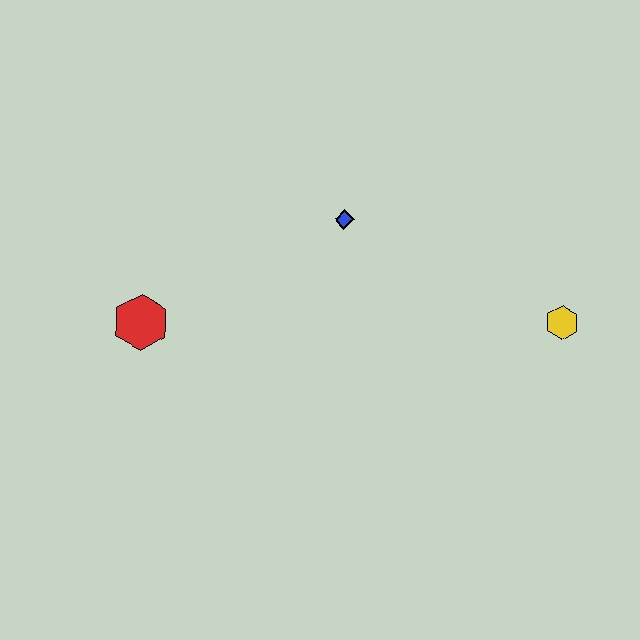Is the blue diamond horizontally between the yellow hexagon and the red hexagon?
Yes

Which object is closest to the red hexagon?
The blue diamond is closest to the red hexagon.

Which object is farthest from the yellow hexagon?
The red hexagon is farthest from the yellow hexagon.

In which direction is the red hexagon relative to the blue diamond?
The red hexagon is to the left of the blue diamond.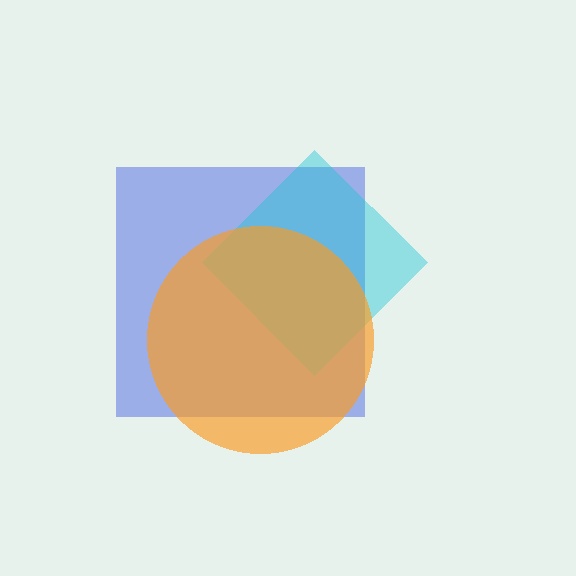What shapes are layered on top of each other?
The layered shapes are: a blue square, a cyan diamond, an orange circle.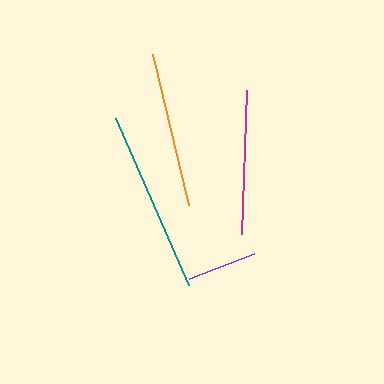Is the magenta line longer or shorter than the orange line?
The orange line is longer than the magenta line.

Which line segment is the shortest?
The purple line is the shortest at approximately 70 pixels.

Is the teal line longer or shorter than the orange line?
The teal line is longer than the orange line.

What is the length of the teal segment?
The teal segment is approximately 183 pixels long.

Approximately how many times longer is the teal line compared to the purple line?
The teal line is approximately 2.6 times the length of the purple line.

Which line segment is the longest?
The teal line is the longest at approximately 183 pixels.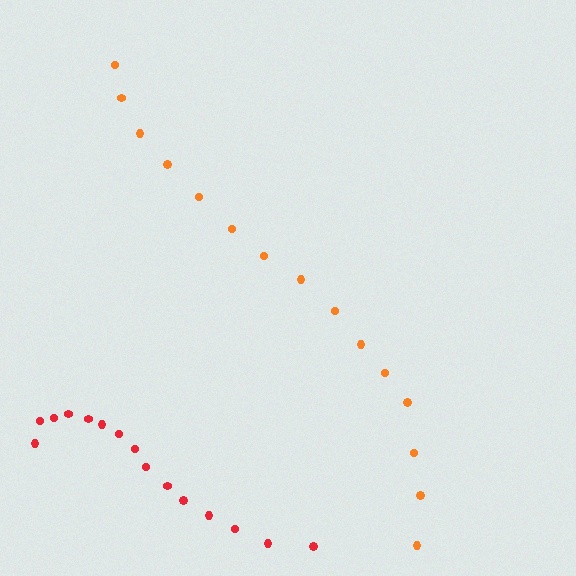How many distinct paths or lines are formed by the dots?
There are 2 distinct paths.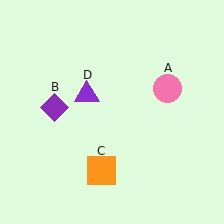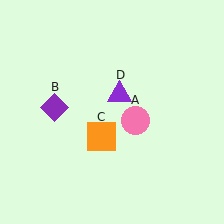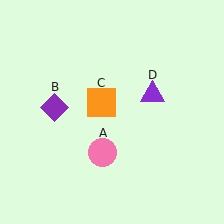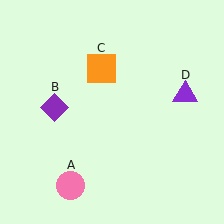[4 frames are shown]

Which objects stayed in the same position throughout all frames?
Purple diamond (object B) remained stationary.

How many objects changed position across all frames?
3 objects changed position: pink circle (object A), orange square (object C), purple triangle (object D).